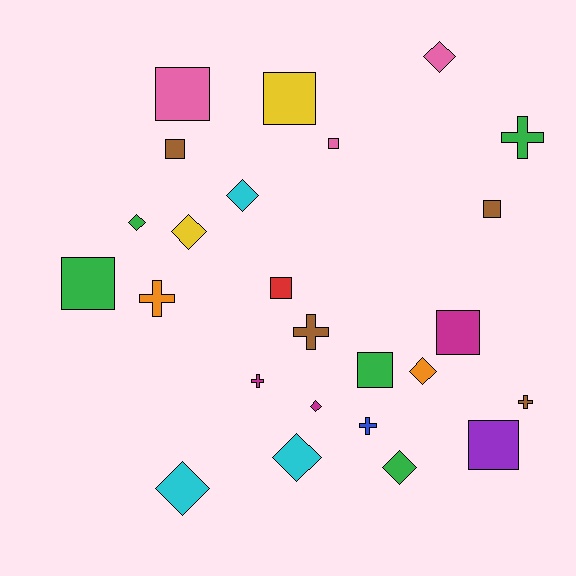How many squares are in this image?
There are 10 squares.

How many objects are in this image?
There are 25 objects.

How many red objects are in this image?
There is 1 red object.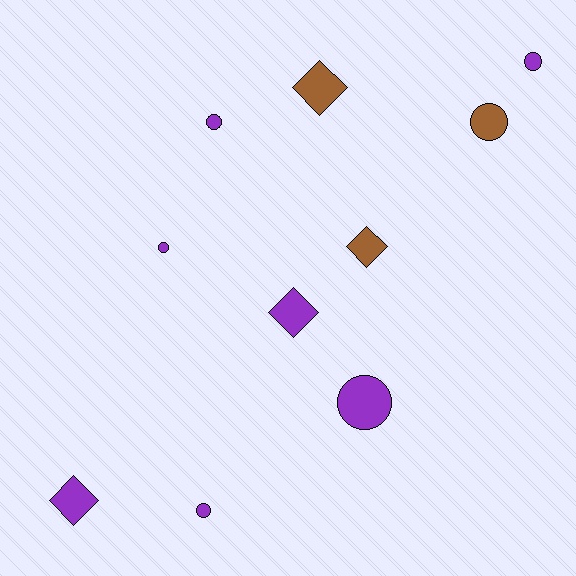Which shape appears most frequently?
Circle, with 6 objects.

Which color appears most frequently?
Purple, with 7 objects.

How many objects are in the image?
There are 10 objects.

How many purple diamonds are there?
There are 2 purple diamonds.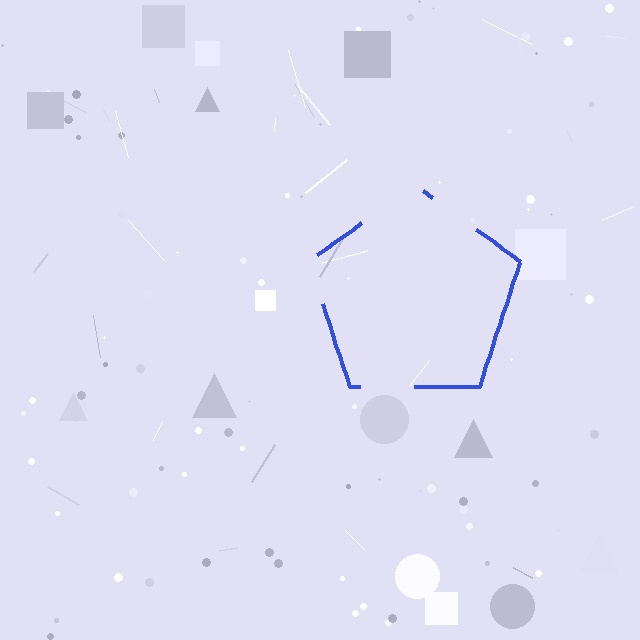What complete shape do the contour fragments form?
The contour fragments form a pentagon.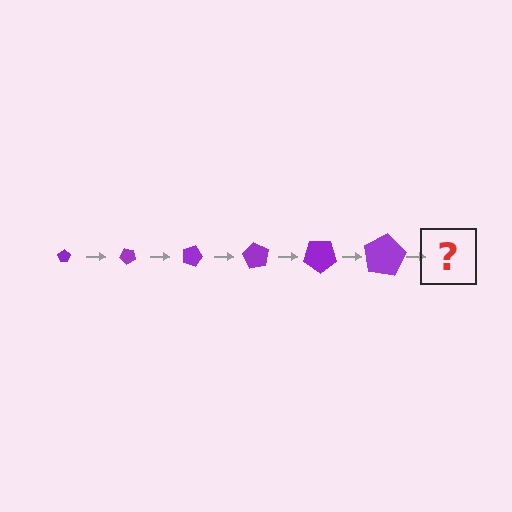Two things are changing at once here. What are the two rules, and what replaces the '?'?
The two rules are that the pentagon grows larger each step and it rotates 45 degrees each step. The '?' should be a pentagon, larger than the previous one and rotated 270 degrees from the start.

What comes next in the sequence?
The next element should be a pentagon, larger than the previous one and rotated 270 degrees from the start.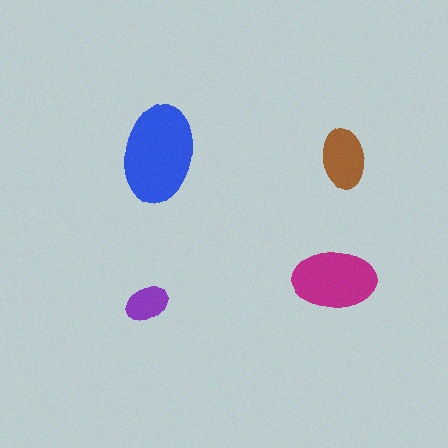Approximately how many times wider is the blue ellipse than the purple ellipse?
About 2 times wider.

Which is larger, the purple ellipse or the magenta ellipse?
The magenta one.